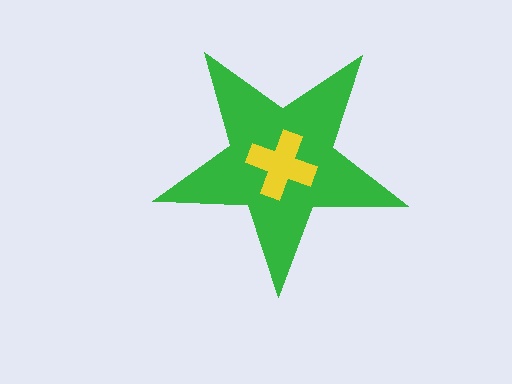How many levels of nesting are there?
2.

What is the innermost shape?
The yellow cross.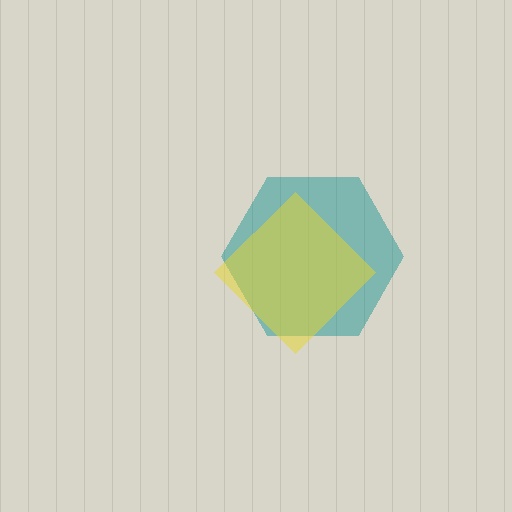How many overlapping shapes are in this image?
There are 2 overlapping shapes in the image.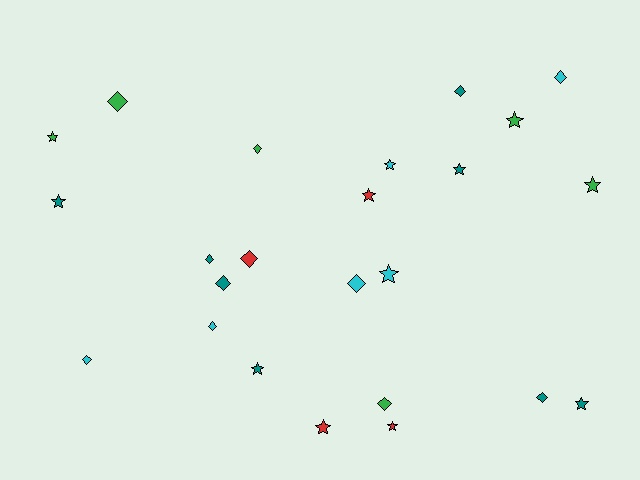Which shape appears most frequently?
Diamond, with 12 objects.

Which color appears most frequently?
Teal, with 8 objects.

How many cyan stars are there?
There are 2 cyan stars.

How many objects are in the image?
There are 24 objects.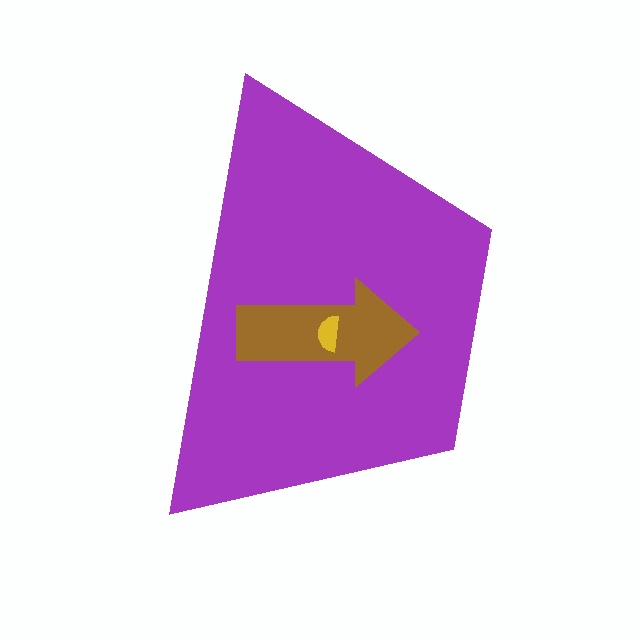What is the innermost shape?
The yellow semicircle.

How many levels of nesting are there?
3.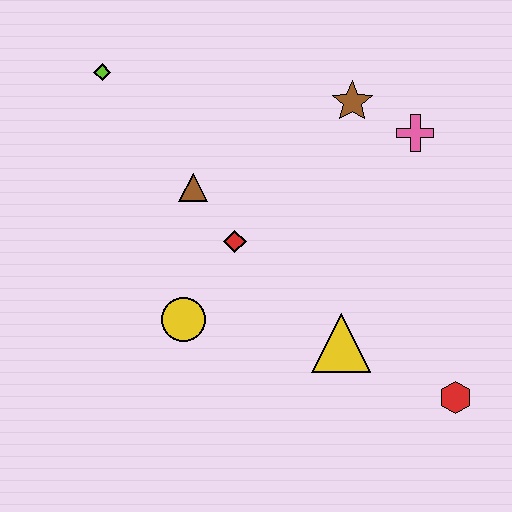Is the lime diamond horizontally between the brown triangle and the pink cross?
No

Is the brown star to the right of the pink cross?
No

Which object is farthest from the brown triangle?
The red hexagon is farthest from the brown triangle.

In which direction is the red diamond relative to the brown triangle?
The red diamond is below the brown triangle.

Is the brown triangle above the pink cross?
No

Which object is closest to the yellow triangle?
The red hexagon is closest to the yellow triangle.